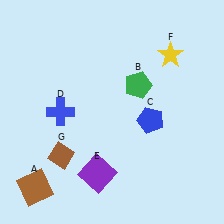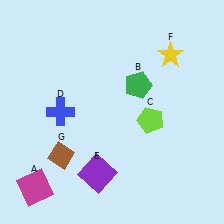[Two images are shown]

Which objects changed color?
A changed from brown to magenta. C changed from blue to lime.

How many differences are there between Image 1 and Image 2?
There are 2 differences between the two images.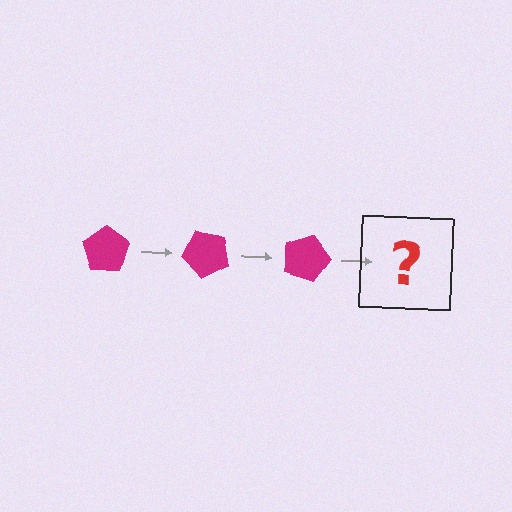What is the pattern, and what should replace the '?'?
The pattern is that the pentagon rotates 45 degrees each step. The '?' should be a magenta pentagon rotated 135 degrees.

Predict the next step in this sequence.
The next step is a magenta pentagon rotated 135 degrees.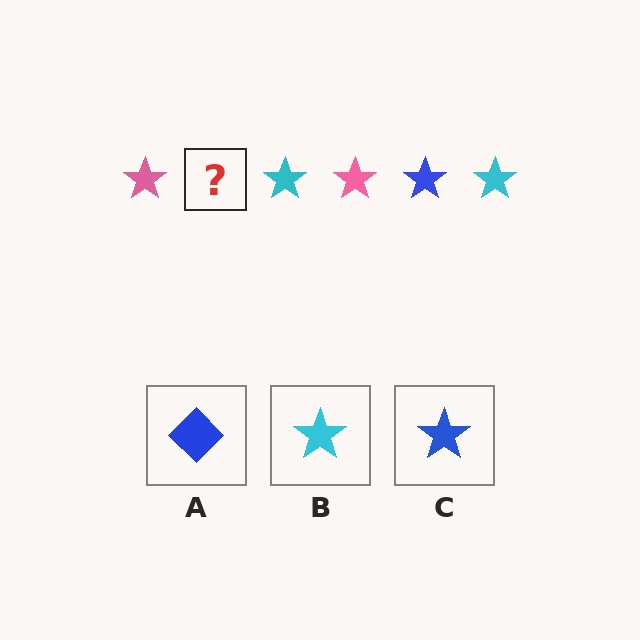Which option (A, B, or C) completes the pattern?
C.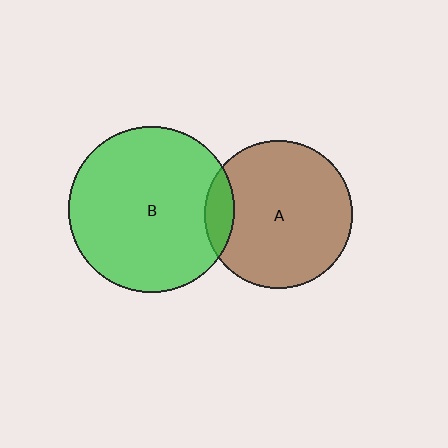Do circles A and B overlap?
Yes.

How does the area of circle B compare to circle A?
Approximately 1.3 times.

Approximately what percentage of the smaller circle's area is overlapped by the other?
Approximately 10%.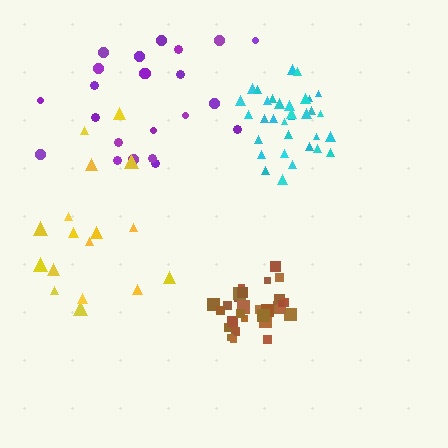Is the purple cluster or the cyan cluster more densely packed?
Cyan.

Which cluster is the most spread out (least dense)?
Purple.